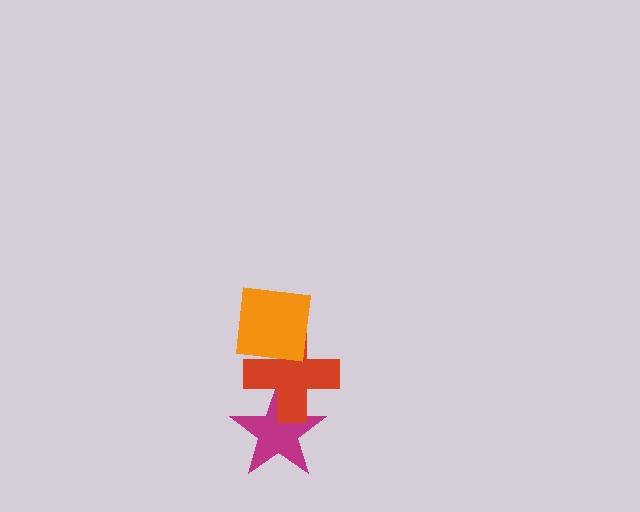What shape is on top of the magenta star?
The red cross is on top of the magenta star.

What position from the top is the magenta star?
The magenta star is 3rd from the top.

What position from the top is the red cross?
The red cross is 2nd from the top.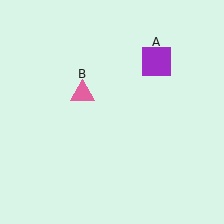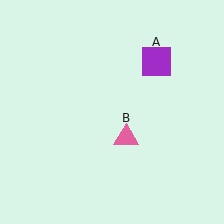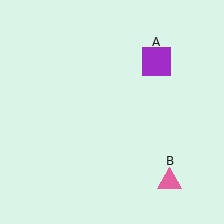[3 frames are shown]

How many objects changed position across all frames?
1 object changed position: pink triangle (object B).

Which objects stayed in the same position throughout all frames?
Purple square (object A) remained stationary.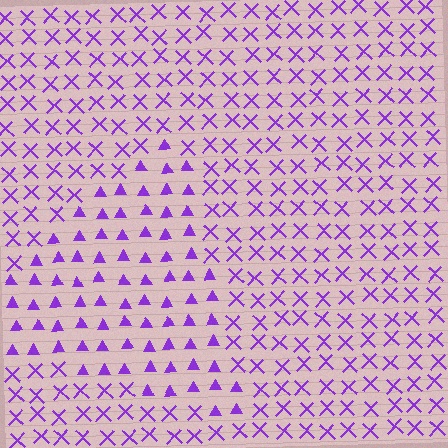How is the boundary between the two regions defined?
The boundary is defined by a change in element shape: triangles inside vs. X marks outside. All elements share the same color and spacing.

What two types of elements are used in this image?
The image uses triangles inside the triangle region and X marks outside it.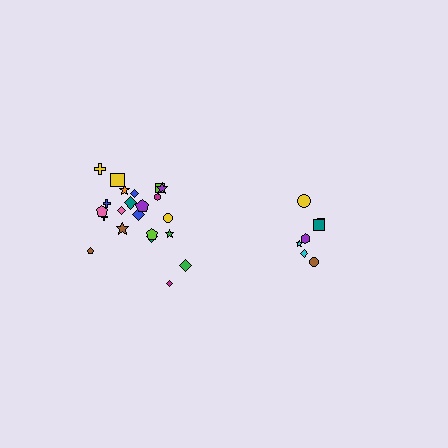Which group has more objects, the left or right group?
The left group.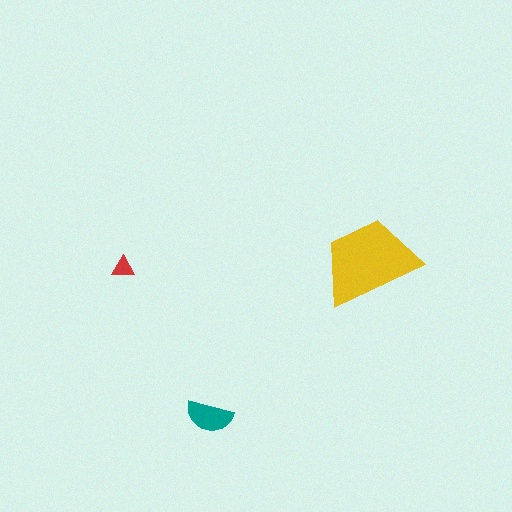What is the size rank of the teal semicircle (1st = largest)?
2nd.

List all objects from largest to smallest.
The yellow trapezoid, the teal semicircle, the red triangle.